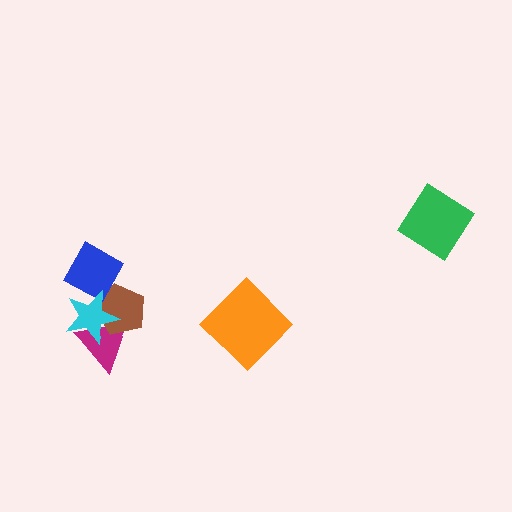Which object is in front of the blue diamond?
The cyan star is in front of the blue diamond.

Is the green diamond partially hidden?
No, no other shape covers it.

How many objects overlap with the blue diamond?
2 objects overlap with the blue diamond.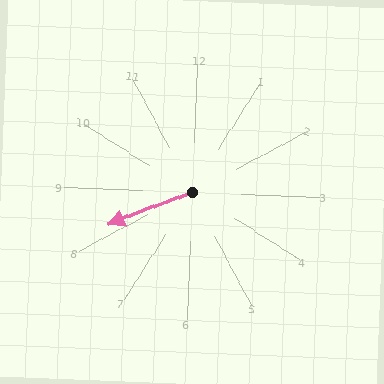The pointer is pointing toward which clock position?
Roughly 8 o'clock.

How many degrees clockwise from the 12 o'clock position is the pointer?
Approximately 247 degrees.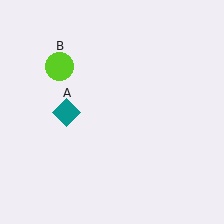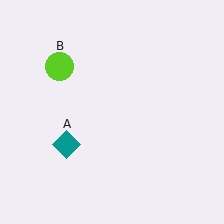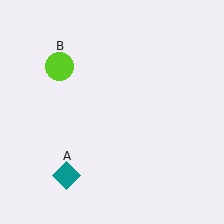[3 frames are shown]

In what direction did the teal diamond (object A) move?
The teal diamond (object A) moved down.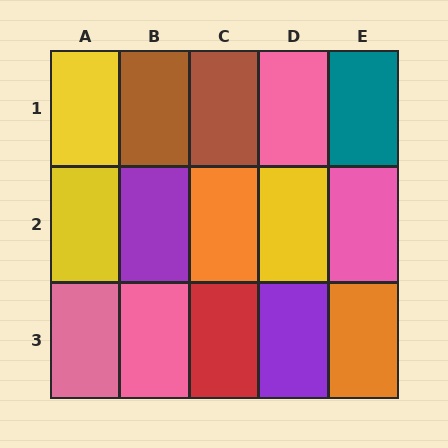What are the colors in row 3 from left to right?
Pink, pink, red, purple, orange.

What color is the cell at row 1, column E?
Teal.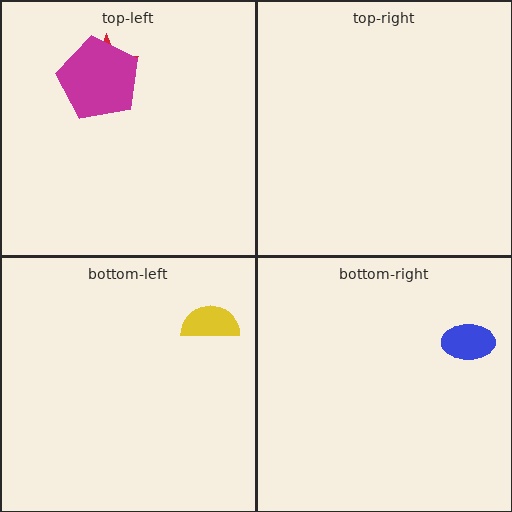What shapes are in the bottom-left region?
The yellow semicircle.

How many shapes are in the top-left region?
2.